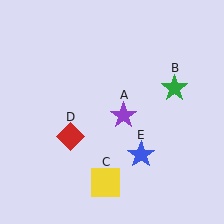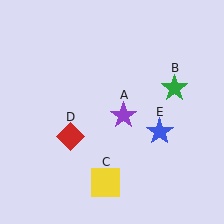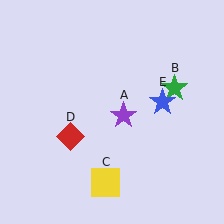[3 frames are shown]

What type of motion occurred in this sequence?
The blue star (object E) rotated counterclockwise around the center of the scene.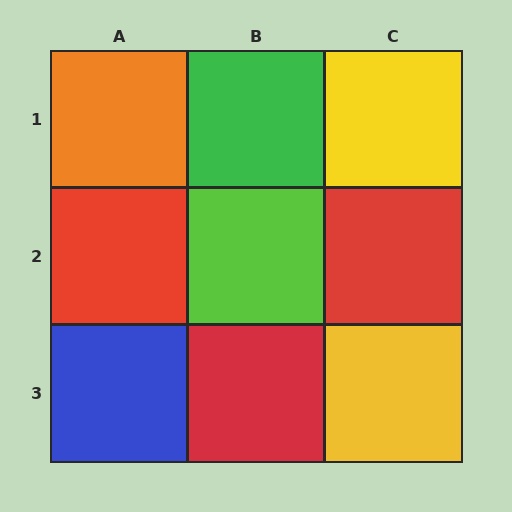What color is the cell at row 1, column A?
Orange.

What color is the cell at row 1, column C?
Yellow.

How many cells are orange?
1 cell is orange.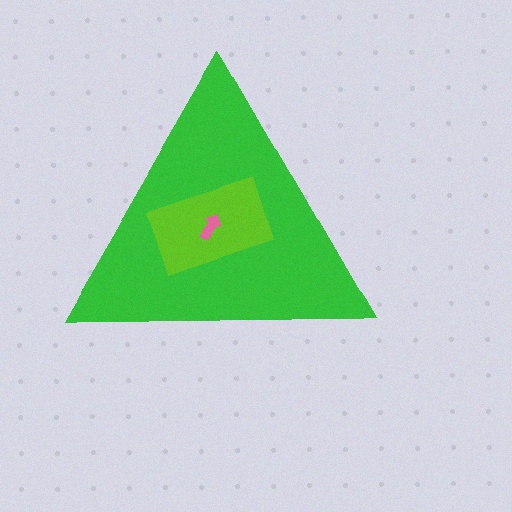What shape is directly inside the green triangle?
The lime rectangle.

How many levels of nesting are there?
3.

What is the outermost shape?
The green triangle.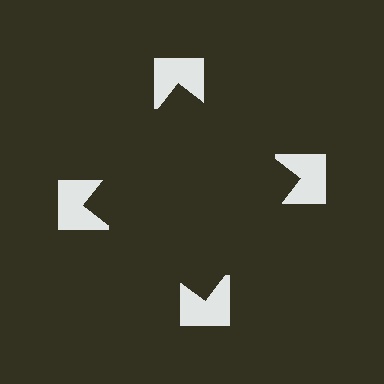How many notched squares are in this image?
There are 4 — one at each vertex of the illusory square.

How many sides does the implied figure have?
4 sides.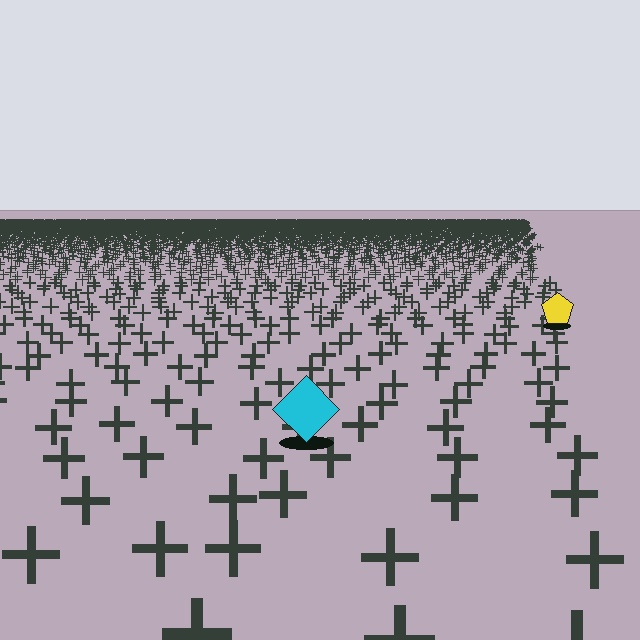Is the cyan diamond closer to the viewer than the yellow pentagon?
Yes. The cyan diamond is closer — you can tell from the texture gradient: the ground texture is coarser near it.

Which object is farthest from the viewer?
The yellow pentagon is farthest from the viewer. It appears smaller and the ground texture around it is denser.